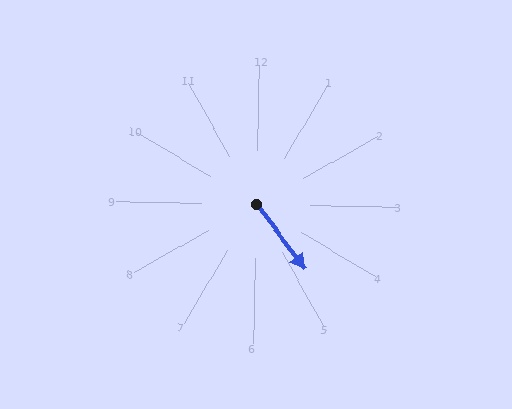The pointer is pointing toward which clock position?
Roughly 5 o'clock.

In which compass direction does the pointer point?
Southeast.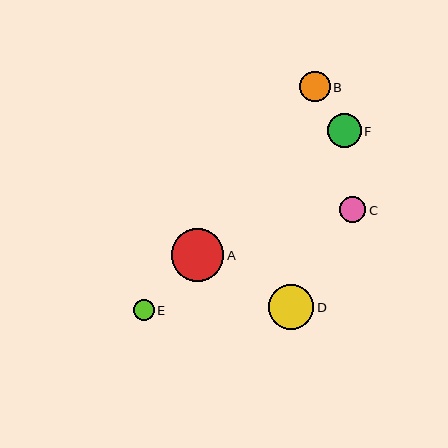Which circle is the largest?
Circle A is the largest with a size of approximately 52 pixels.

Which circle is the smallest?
Circle E is the smallest with a size of approximately 21 pixels.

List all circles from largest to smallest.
From largest to smallest: A, D, F, B, C, E.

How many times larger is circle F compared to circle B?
Circle F is approximately 1.1 times the size of circle B.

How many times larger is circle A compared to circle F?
Circle A is approximately 1.5 times the size of circle F.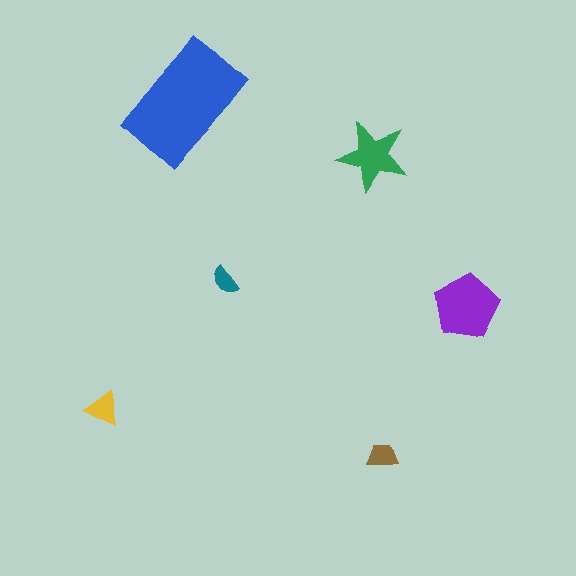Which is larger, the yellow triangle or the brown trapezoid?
The yellow triangle.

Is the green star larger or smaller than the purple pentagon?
Smaller.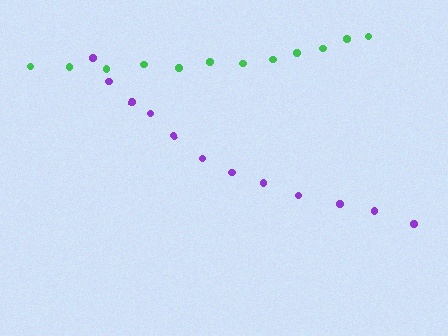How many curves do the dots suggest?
There are 2 distinct paths.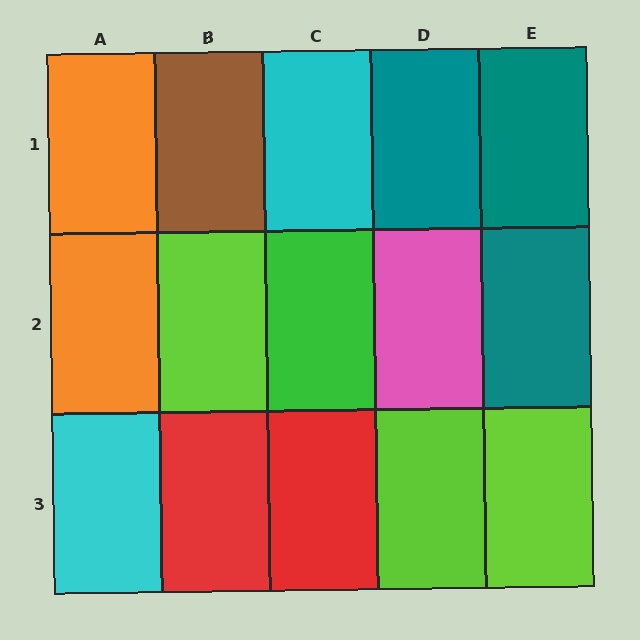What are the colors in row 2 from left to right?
Orange, lime, green, pink, teal.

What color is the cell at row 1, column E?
Teal.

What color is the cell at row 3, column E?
Lime.